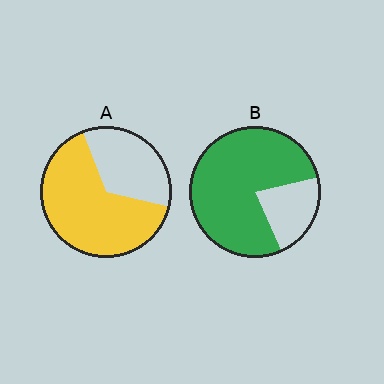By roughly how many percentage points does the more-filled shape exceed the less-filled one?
By roughly 15 percentage points (B over A).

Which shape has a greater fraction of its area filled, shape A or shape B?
Shape B.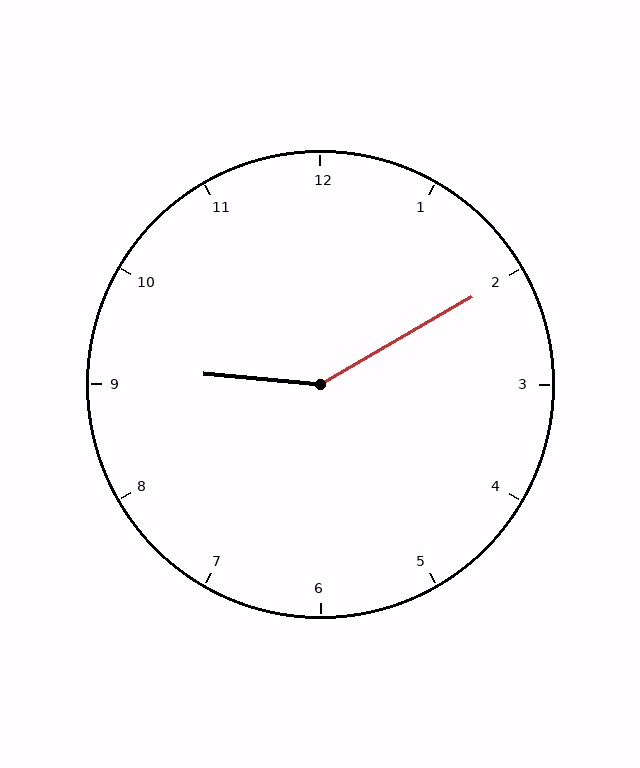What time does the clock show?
9:10.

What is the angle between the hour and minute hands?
Approximately 145 degrees.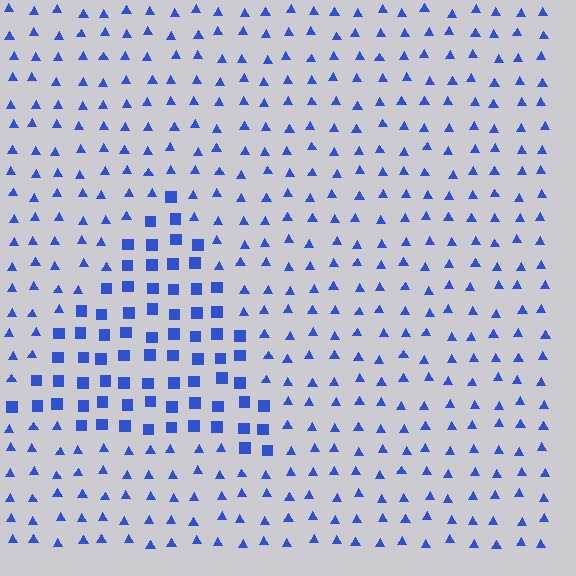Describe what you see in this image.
The image is filled with small blue elements arranged in a uniform grid. A triangle-shaped region contains squares, while the surrounding area contains triangles. The boundary is defined purely by the change in element shape.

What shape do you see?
I see a triangle.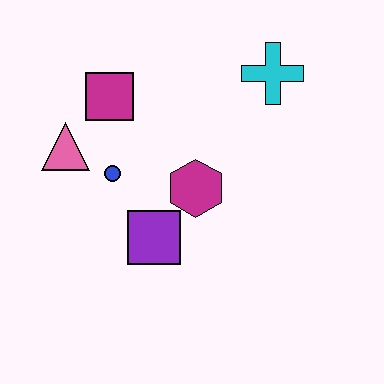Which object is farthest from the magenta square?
The cyan cross is farthest from the magenta square.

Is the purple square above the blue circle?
No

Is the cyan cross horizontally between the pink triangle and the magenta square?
No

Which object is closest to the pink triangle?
The blue circle is closest to the pink triangle.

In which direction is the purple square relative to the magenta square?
The purple square is below the magenta square.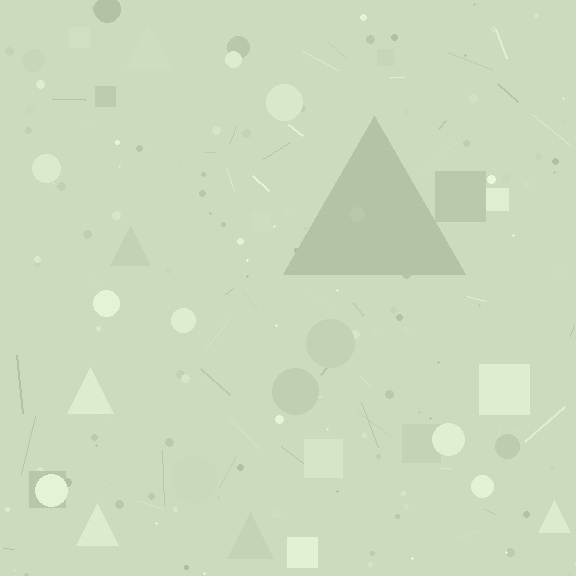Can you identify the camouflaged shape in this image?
The camouflaged shape is a triangle.